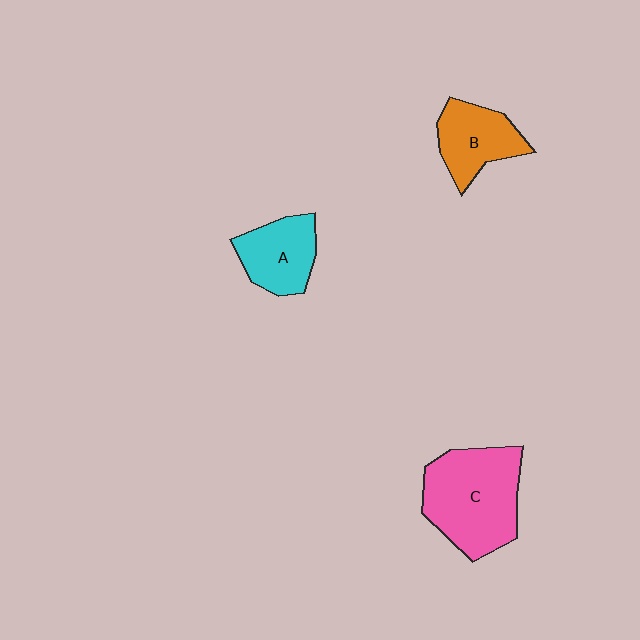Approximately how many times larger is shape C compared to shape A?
Approximately 1.8 times.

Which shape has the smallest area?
Shape A (cyan).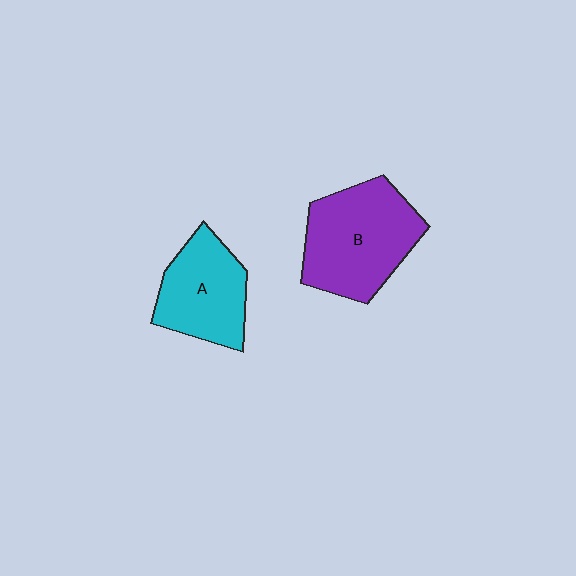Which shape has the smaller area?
Shape A (cyan).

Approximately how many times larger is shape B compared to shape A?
Approximately 1.3 times.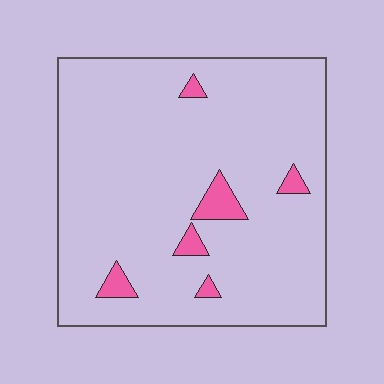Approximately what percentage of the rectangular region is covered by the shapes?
Approximately 5%.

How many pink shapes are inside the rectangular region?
6.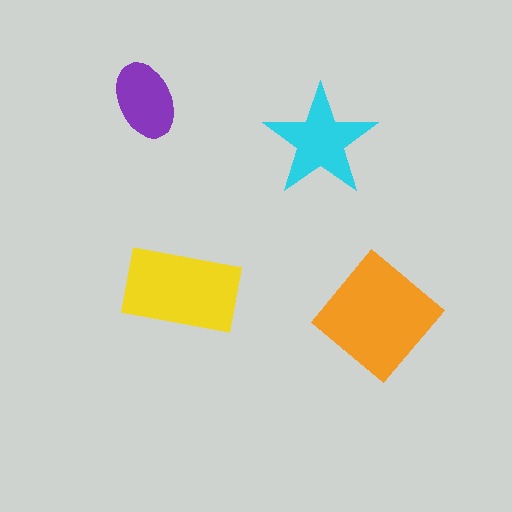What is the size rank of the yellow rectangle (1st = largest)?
2nd.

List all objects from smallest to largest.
The purple ellipse, the cyan star, the yellow rectangle, the orange diamond.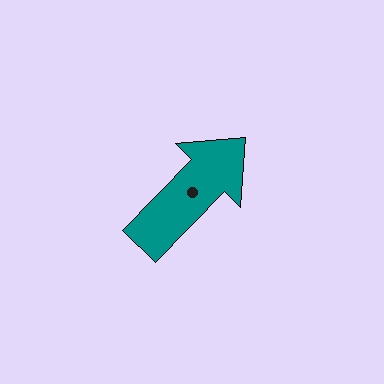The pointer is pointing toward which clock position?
Roughly 1 o'clock.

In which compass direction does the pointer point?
Northeast.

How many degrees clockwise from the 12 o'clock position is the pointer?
Approximately 44 degrees.